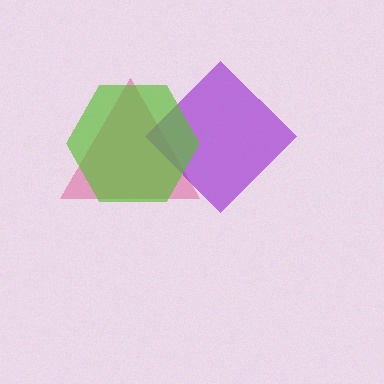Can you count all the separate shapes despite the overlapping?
Yes, there are 3 separate shapes.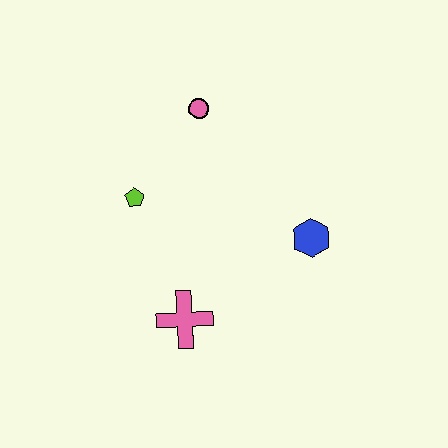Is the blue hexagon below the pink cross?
No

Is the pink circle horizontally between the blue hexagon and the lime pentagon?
Yes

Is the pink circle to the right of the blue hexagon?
No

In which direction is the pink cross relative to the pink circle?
The pink cross is below the pink circle.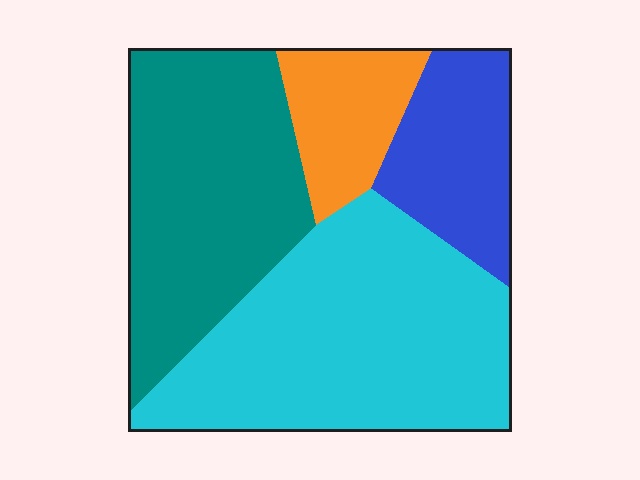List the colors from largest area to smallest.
From largest to smallest: cyan, teal, blue, orange.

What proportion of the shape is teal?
Teal covers 32% of the shape.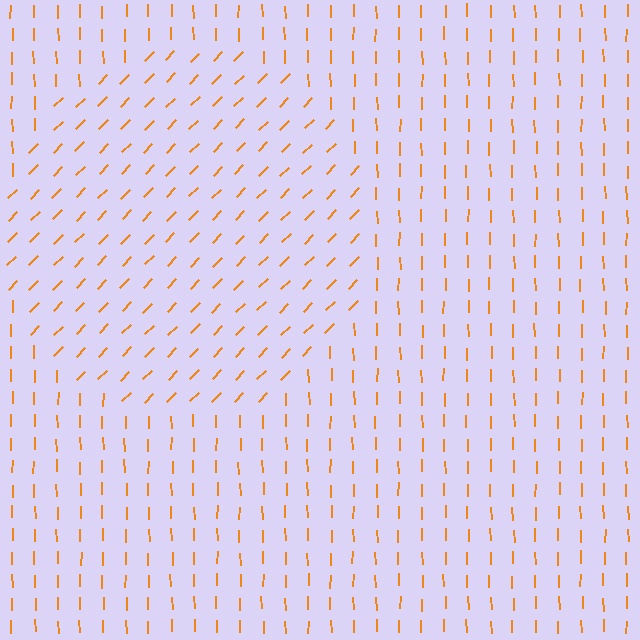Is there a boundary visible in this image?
Yes, there is a texture boundary formed by a change in line orientation.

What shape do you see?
I see a circle.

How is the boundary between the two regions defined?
The boundary is defined purely by a change in line orientation (approximately 45 degrees difference). All lines are the same color and thickness.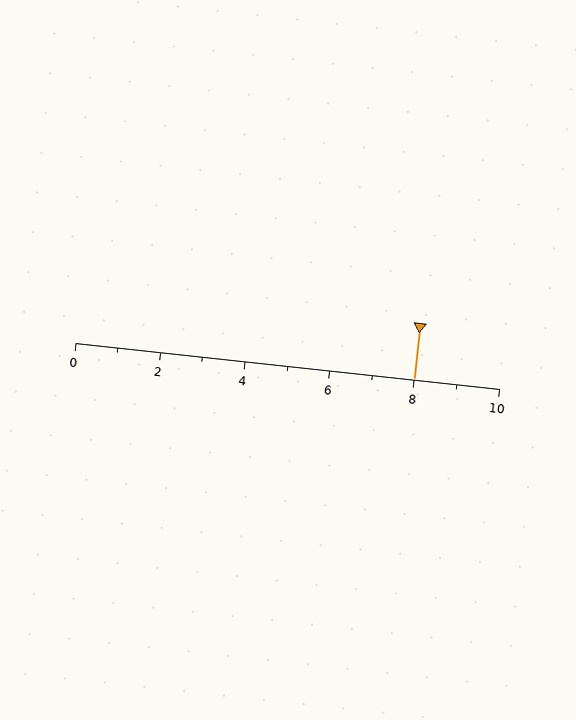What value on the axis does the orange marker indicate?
The marker indicates approximately 8.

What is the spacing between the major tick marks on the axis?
The major ticks are spaced 2 apart.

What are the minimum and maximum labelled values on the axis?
The axis runs from 0 to 10.